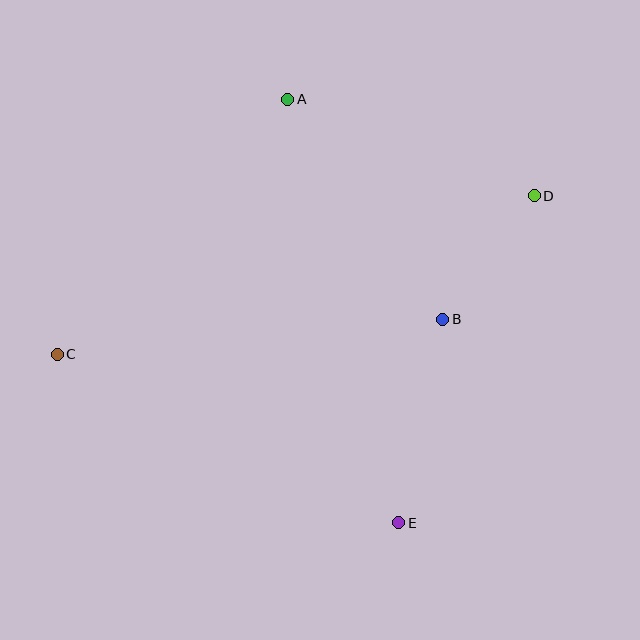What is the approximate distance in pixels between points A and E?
The distance between A and E is approximately 438 pixels.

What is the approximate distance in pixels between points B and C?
The distance between B and C is approximately 387 pixels.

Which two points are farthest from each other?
Points C and D are farthest from each other.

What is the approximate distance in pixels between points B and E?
The distance between B and E is approximately 208 pixels.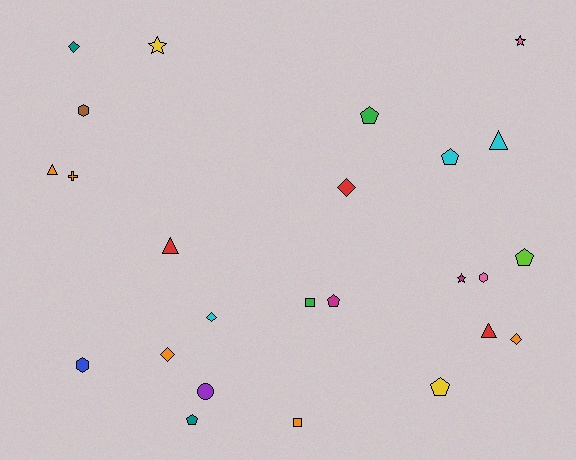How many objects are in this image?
There are 25 objects.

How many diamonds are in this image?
There are 5 diamonds.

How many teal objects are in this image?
There are 2 teal objects.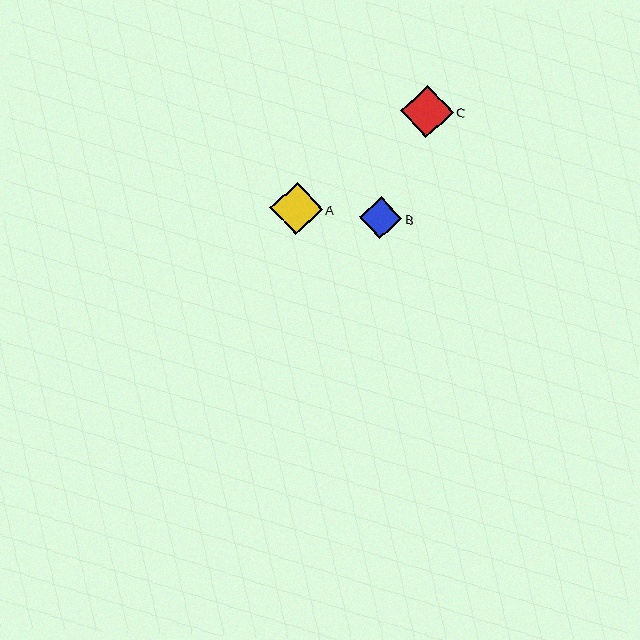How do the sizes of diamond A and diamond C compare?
Diamond A and diamond C are approximately the same size.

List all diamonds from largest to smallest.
From largest to smallest: A, C, B.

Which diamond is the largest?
Diamond A is the largest with a size of approximately 52 pixels.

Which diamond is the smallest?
Diamond B is the smallest with a size of approximately 42 pixels.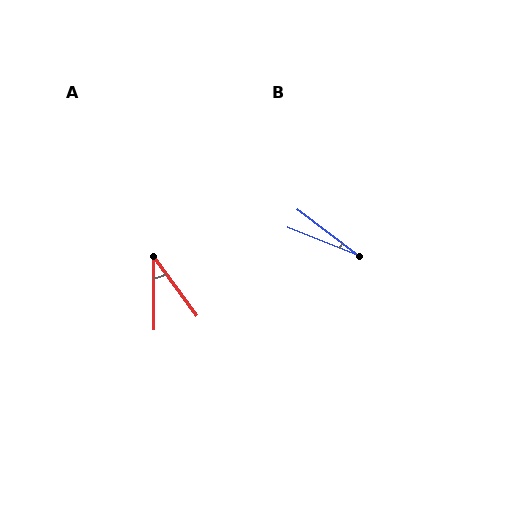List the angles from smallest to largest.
B (16°), A (36°).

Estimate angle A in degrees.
Approximately 36 degrees.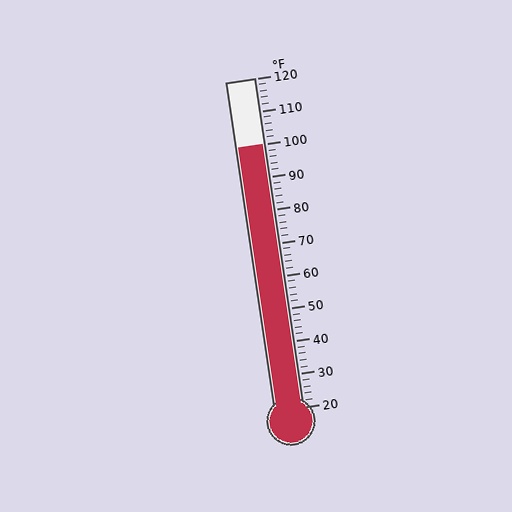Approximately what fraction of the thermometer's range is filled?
The thermometer is filled to approximately 80% of its range.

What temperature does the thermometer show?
The thermometer shows approximately 100°F.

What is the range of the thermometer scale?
The thermometer scale ranges from 20°F to 120°F.